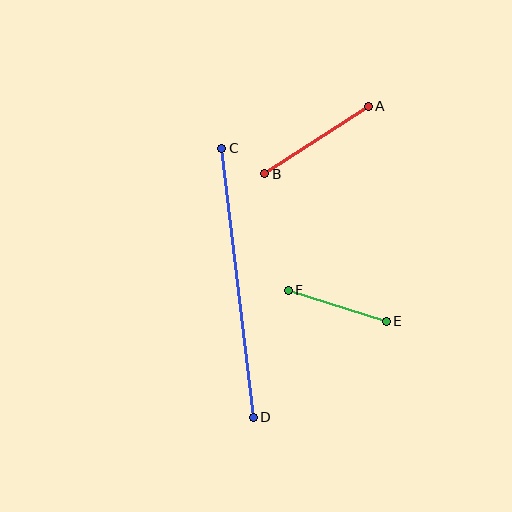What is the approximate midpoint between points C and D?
The midpoint is at approximately (237, 283) pixels.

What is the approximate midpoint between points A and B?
The midpoint is at approximately (317, 140) pixels.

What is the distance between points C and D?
The distance is approximately 271 pixels.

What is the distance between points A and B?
The distance is approximately 123 pixels.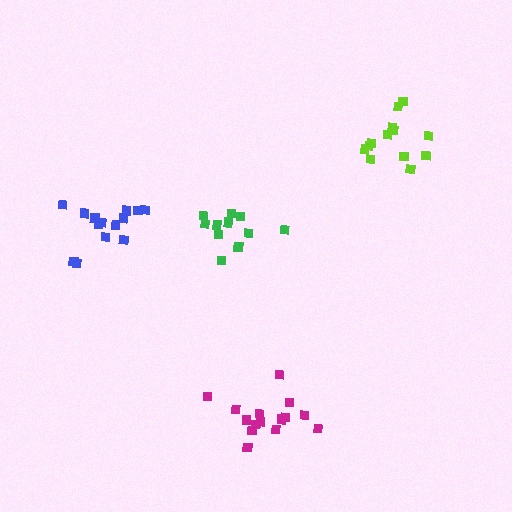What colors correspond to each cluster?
The clusters are colored: lime, magenta, green, blue.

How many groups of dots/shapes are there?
There are 4 groups.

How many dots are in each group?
Group 1: 13 dots, Group 2: 15 dots, Group 3: 11 dots, Group 4: 14 dots (53 total).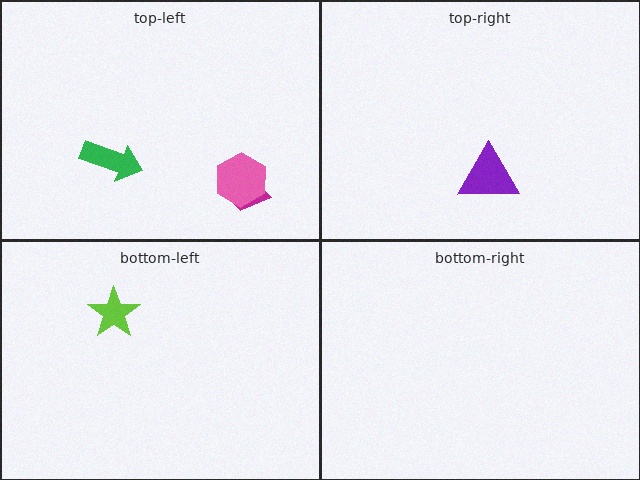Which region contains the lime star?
The bottom-left region.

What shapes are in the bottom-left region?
The lime star.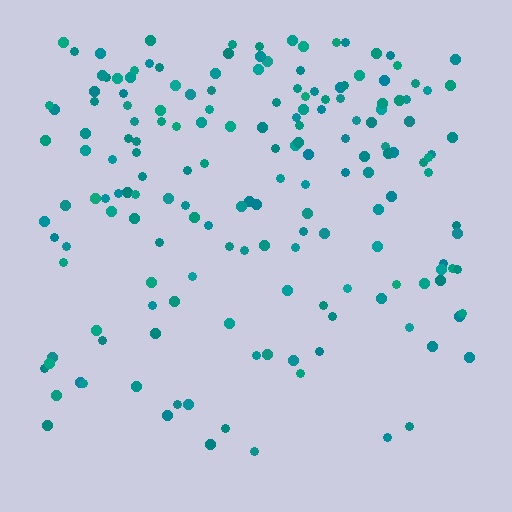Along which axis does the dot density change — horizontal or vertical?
Vertical.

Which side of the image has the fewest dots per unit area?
The bottom.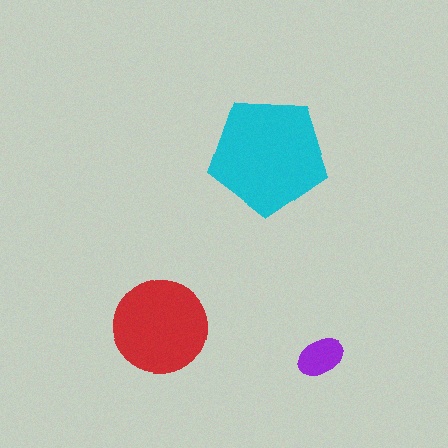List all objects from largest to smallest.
The cyan pentagon, the red circle, the purple ellipse.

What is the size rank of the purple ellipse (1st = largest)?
3rd.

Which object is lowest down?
The purple ellipse is bottommost.